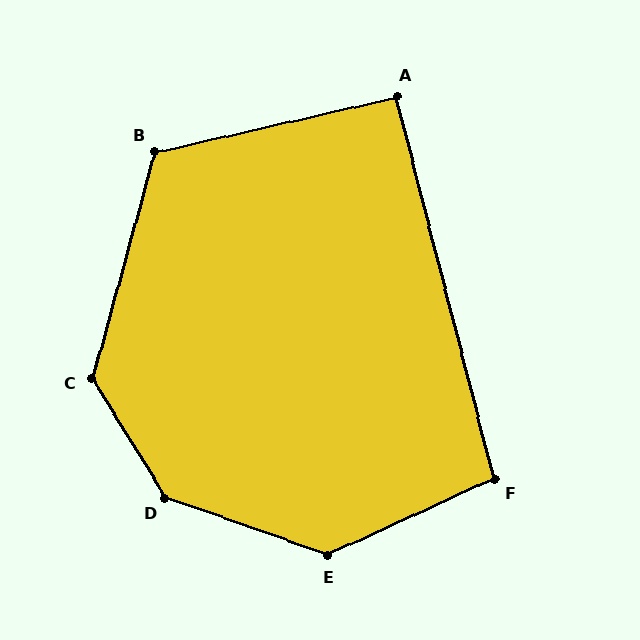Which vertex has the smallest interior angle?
A, at approximately 92 degrees.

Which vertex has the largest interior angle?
D, at approximately 141 degrees.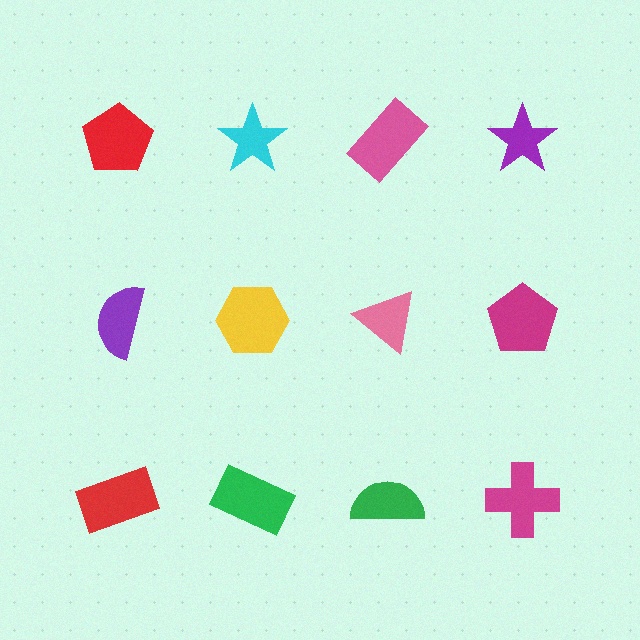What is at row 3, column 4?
A magenta cross.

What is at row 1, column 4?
A purple star.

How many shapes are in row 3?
4 shapes.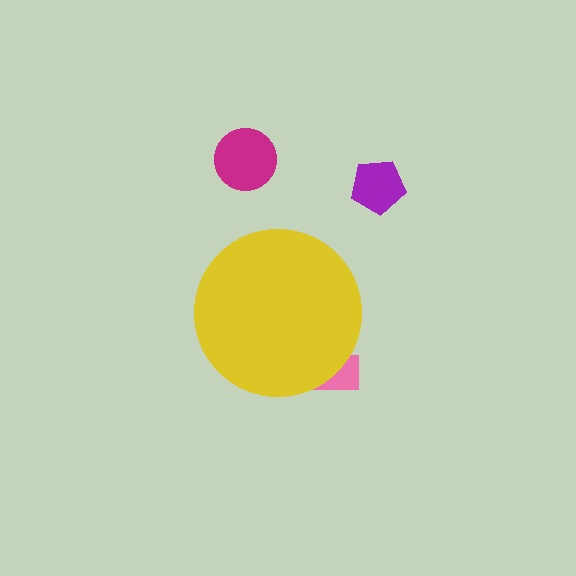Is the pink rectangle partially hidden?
Yes, the pink rectangle is partially hidden behind the yellow circle.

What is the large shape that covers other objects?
A yellow circle.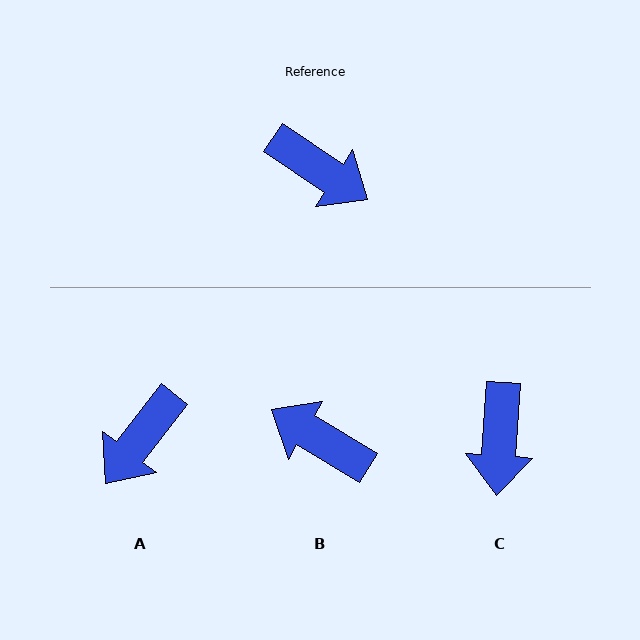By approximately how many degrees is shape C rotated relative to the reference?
Approximately 60 degrees clockwise.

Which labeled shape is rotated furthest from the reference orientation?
B, about 177 degrees away.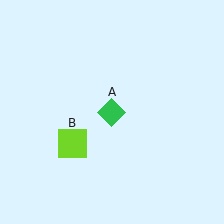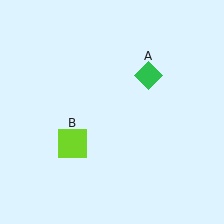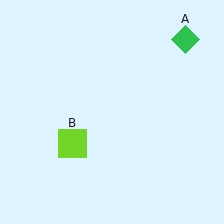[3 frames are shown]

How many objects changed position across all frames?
1 object changed position: green diamond (object A).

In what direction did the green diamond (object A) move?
The green diamond (object A) moved up and to the right.